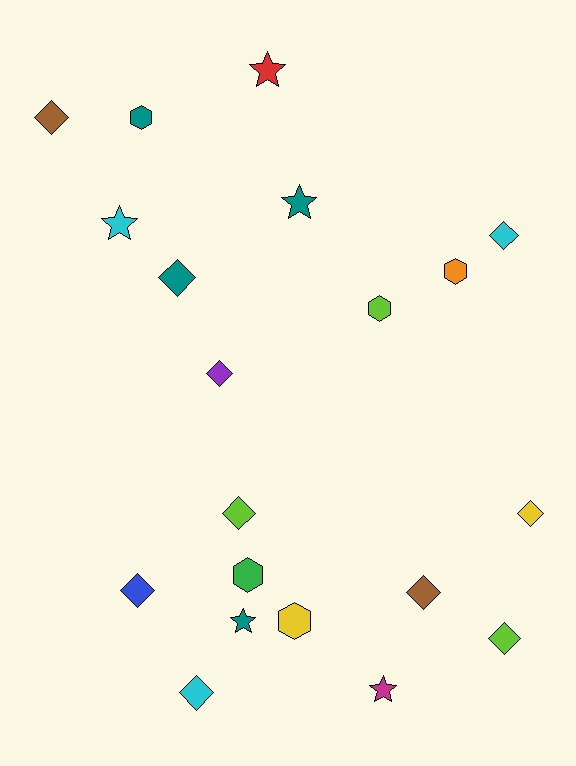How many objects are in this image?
There are 20 objects.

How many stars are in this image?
There are 5 stars.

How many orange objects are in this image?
There is 1 orange object.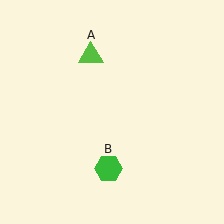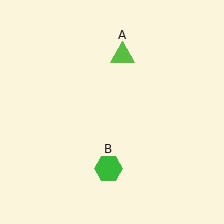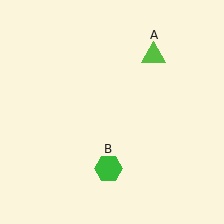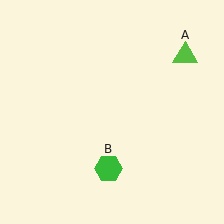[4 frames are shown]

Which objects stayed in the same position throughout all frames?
Green hexagon (object B) remained stationary.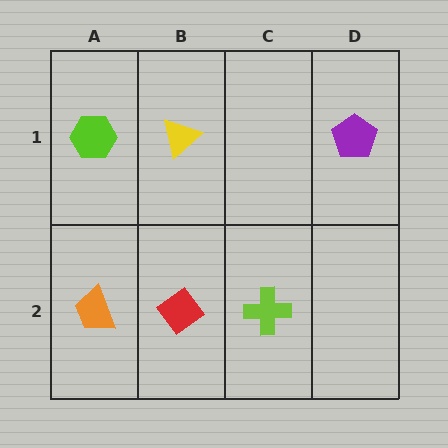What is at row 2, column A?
An orange trapezoid.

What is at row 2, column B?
A red diamond.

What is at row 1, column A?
A lime hexagon.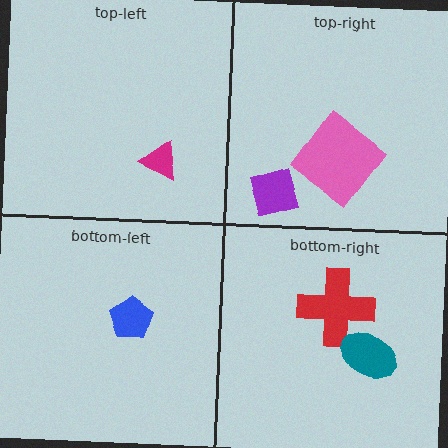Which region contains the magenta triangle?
The top-left region.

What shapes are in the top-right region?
The purple diamond, the pink diamond.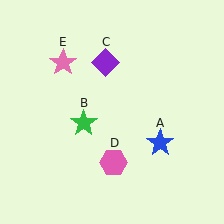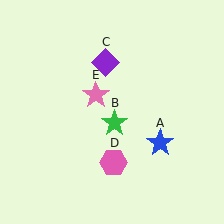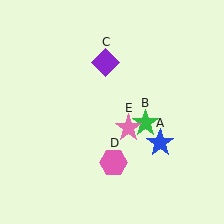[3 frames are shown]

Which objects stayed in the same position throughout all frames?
Blue star (object A) and purple diamond (object C) and pink hexagon (object D) remained stationary.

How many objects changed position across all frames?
2 objects changed position: green star (object B), pink star (object E).